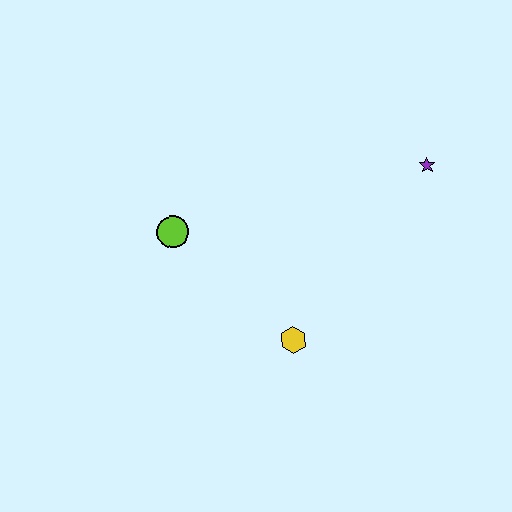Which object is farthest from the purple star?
The lime circle is farthest from the purple star.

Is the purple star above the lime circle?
Yes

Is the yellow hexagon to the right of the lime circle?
Yes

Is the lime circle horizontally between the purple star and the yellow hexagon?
No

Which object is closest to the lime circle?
The yellow hexagon is closest to the lime circle.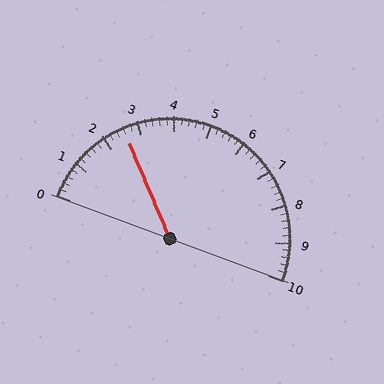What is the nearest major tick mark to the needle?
The nearest major tick mark is 3.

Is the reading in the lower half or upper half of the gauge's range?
The reading is in the lower half of the range (0 to 10).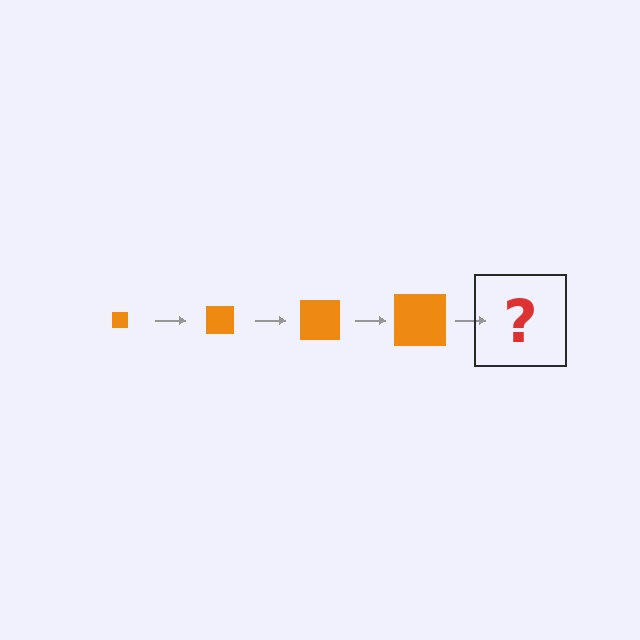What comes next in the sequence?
The next element should be an orange square, larger than the previous one.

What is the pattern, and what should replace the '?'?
The pattern is that the square gets progressively larger each step. The '?' should be an orange square, larger than the previous one.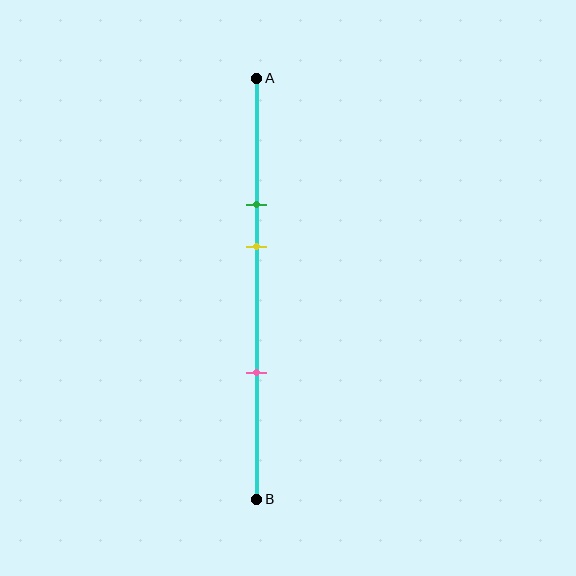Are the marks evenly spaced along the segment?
No, the marks are not evenly spaced.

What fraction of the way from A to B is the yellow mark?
The yellow mark is approximately 40% (0.4) of the way from A to B.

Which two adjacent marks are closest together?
The green and yellow marks are the closest adjacent pair.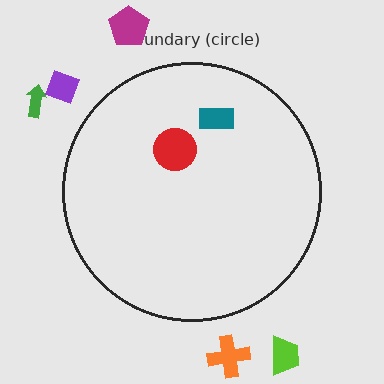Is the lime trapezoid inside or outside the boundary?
Outside.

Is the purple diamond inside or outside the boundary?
Outside.